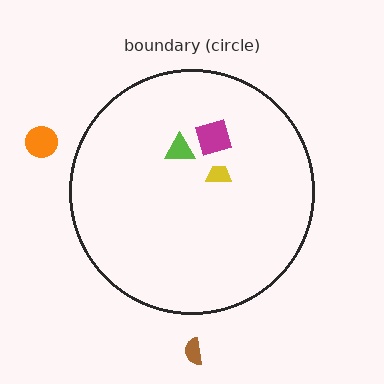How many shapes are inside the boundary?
3 inside, 2 outside.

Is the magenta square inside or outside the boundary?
Inside.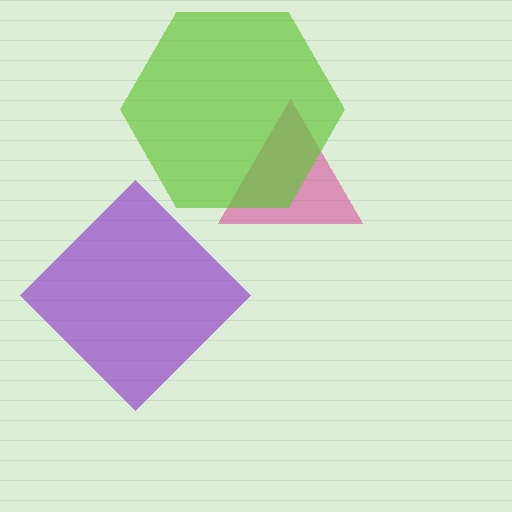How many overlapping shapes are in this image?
There are 3 overlapping shapes in the image.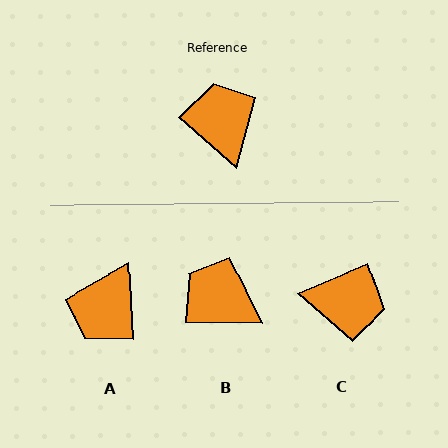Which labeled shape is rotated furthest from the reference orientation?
A, about 134 degrees away.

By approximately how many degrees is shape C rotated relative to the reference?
Approximately 117 degrees clockwise.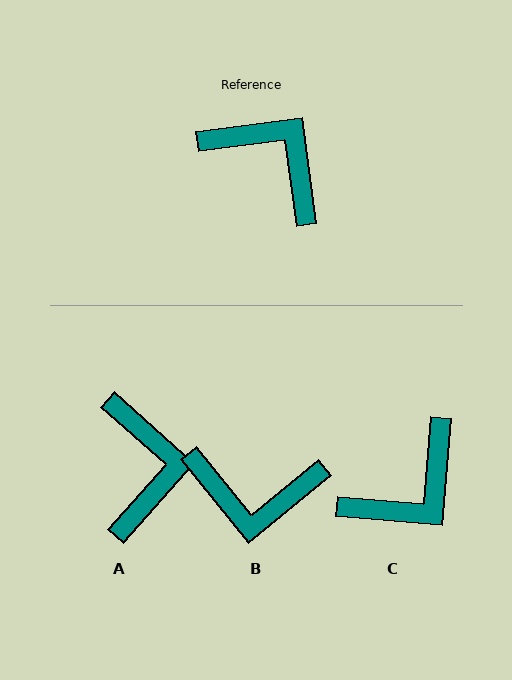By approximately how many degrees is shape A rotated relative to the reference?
Approximately 49 degrees clockwise.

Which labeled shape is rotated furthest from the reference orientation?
B, about 148 degrees away.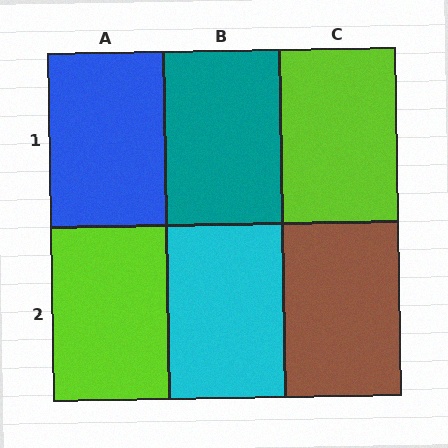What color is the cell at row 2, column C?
Brown.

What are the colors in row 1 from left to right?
Blue, teal, lime.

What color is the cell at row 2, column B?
Cyan.